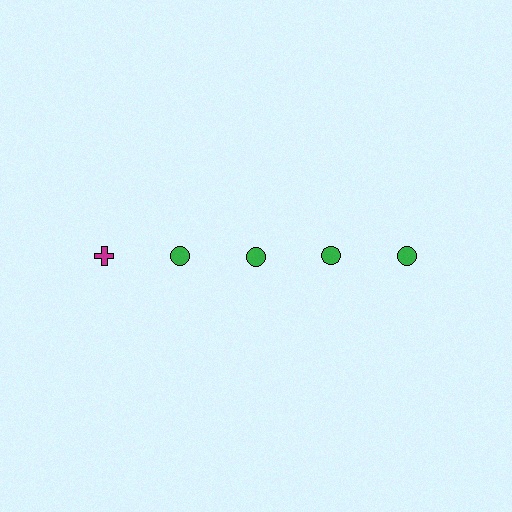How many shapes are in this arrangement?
There are 5 shapes arranged in a grid pattern.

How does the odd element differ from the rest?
It differs in both color (magenta instead of green) and shape (cross instead of circle).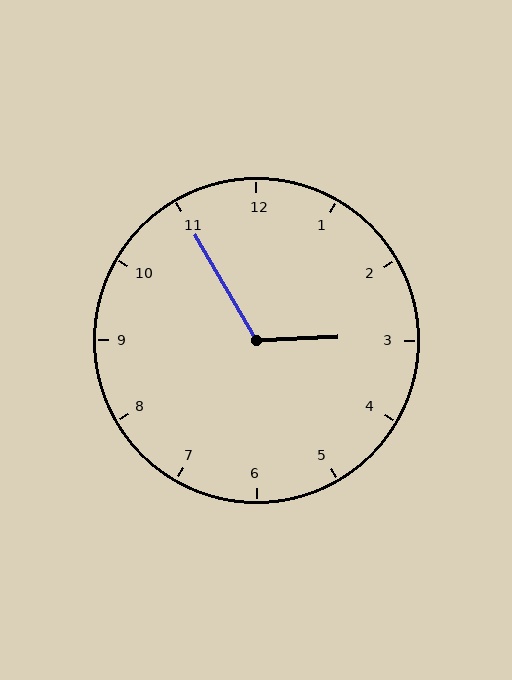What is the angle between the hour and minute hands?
Approximately 118 degrees.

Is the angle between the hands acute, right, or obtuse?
It is obtuse.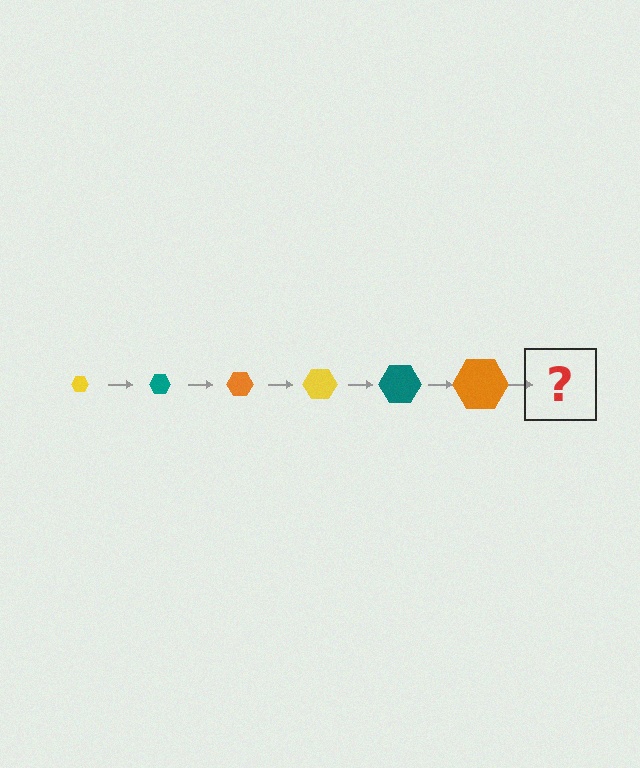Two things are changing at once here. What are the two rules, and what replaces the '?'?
The two rules are that the hexagon grows larger each step and the color cycles through yellow, teal, and orange. The '?' should be a yellow hexagon, larger than the previous one.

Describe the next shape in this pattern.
It should be a yellow hexagon, larger than the previous one.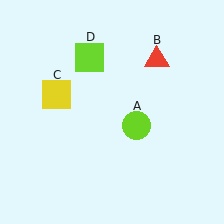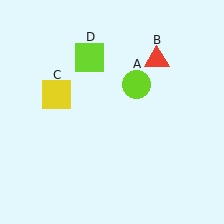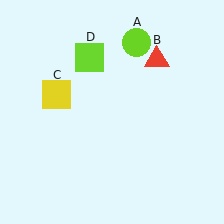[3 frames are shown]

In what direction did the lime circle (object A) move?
The lime circle (object A) moved up.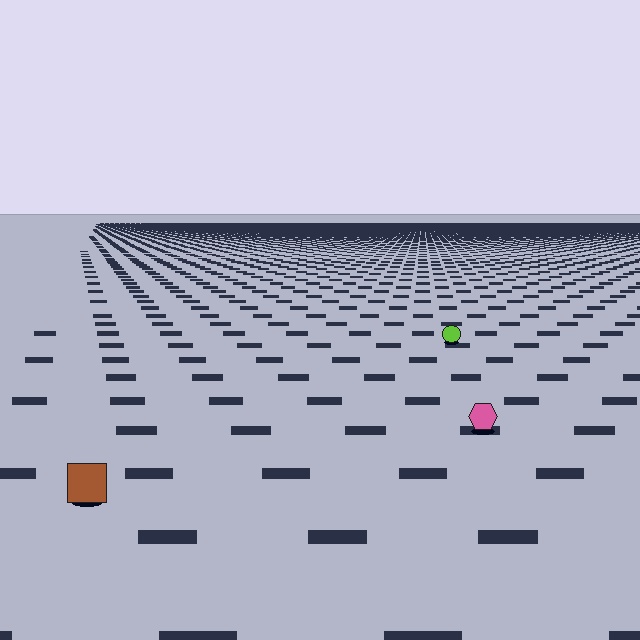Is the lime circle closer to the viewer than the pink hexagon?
No. The pink hexagon is closer — you can tell from the texture gradient: the ground texture is coarser near it.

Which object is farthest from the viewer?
The lime circle is farthest from the viewer. It appears smaller and the ground texture around it is denser.